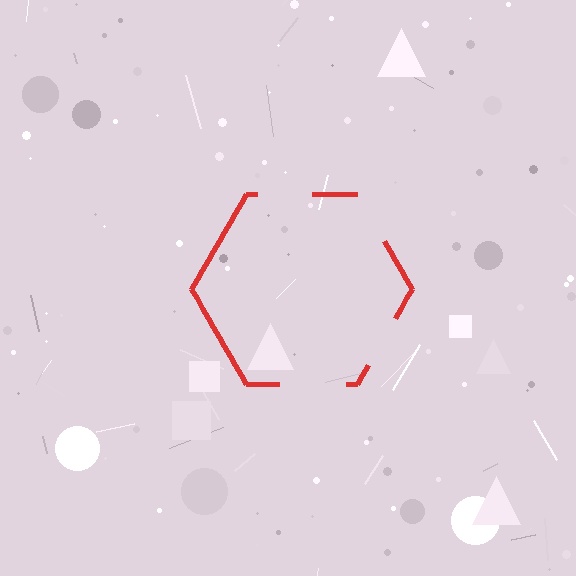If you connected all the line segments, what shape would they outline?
They would outline a hexagon.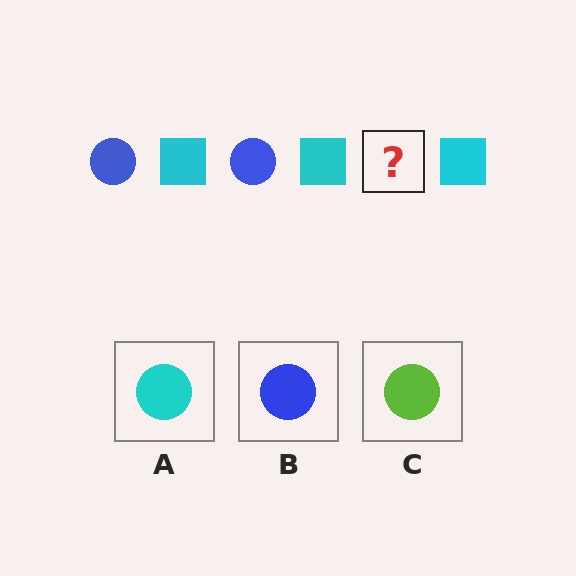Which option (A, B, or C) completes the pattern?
B.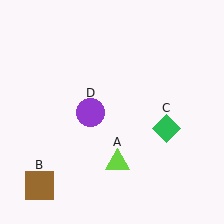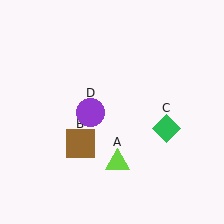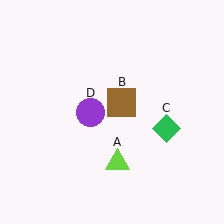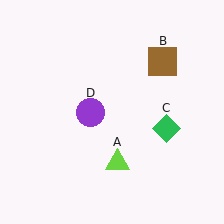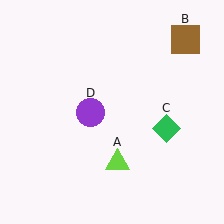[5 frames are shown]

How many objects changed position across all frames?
1 object changed position: brown square (object B).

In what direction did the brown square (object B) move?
The brown square (object B) moved up and to the right.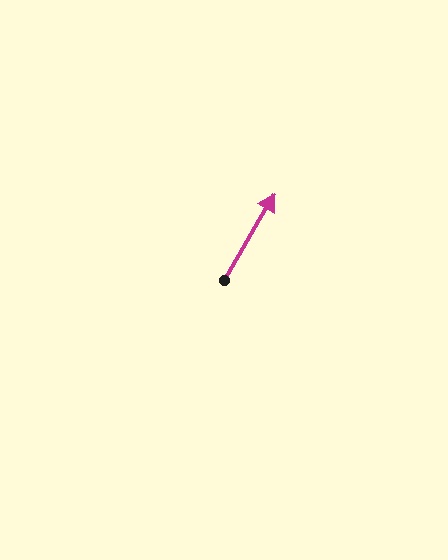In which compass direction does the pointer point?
Northeast.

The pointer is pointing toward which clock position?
Roughly 1 o'clock.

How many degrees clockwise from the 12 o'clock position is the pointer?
Approximately 30 degrees.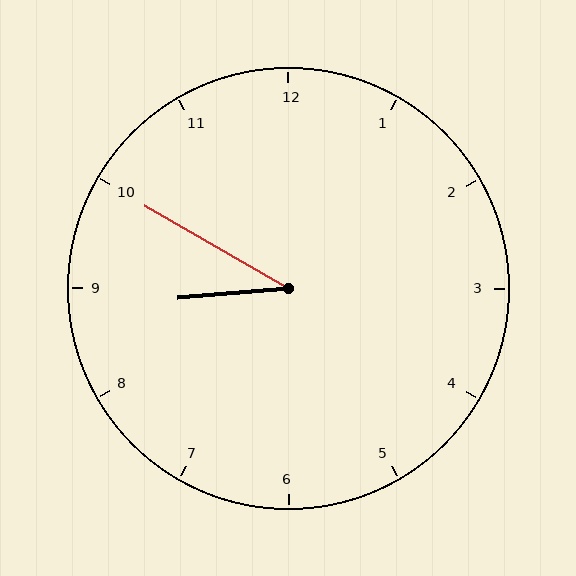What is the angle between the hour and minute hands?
Approximately 35 degrees.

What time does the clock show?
8:50.